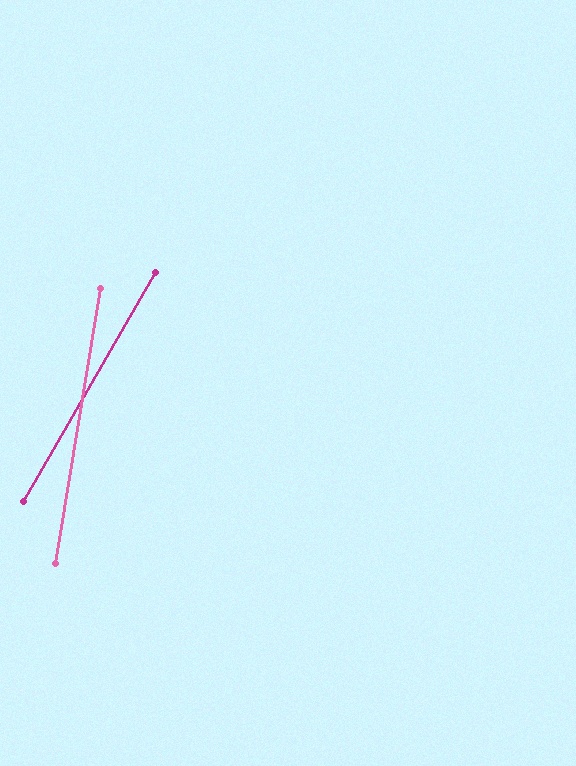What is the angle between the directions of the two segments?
Approximately 21 degrees.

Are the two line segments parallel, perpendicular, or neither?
Neither parallel nor perpendicular — they differ by about 21°.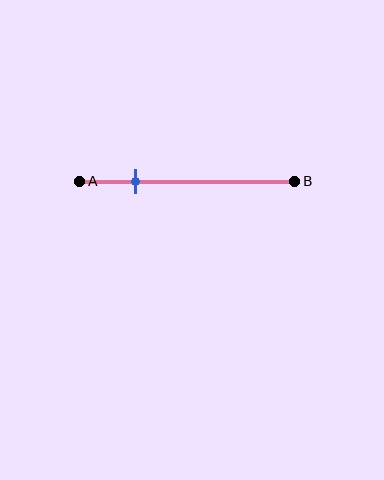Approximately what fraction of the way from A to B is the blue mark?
The blue mark is approximately 25% of the way from A to B.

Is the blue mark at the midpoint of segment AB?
No, the mark is at about 25% from A, not at the 50% midpoint.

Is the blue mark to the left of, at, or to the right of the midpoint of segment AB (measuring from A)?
The blue mark is to the left of the midpoint of segment AB.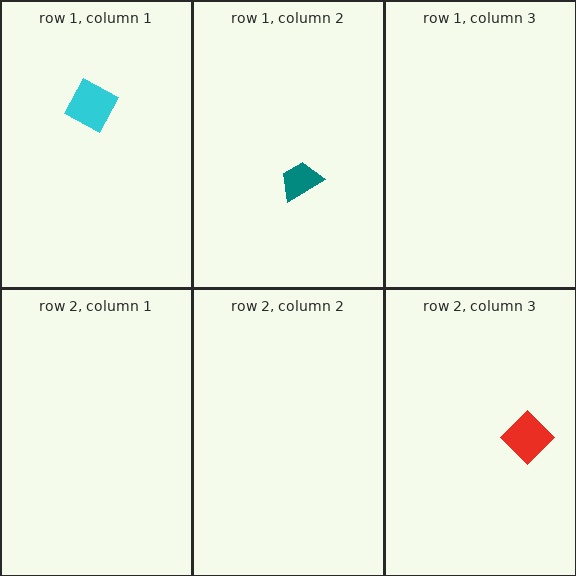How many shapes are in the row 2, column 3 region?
1.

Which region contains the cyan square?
The row 1, column 1 region.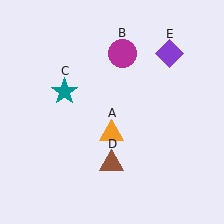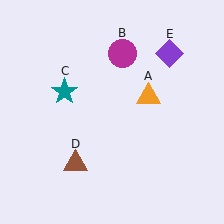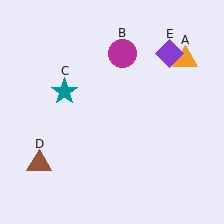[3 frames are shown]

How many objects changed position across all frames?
2 objects changed position: orange triangle (object A), brown triangle (object D).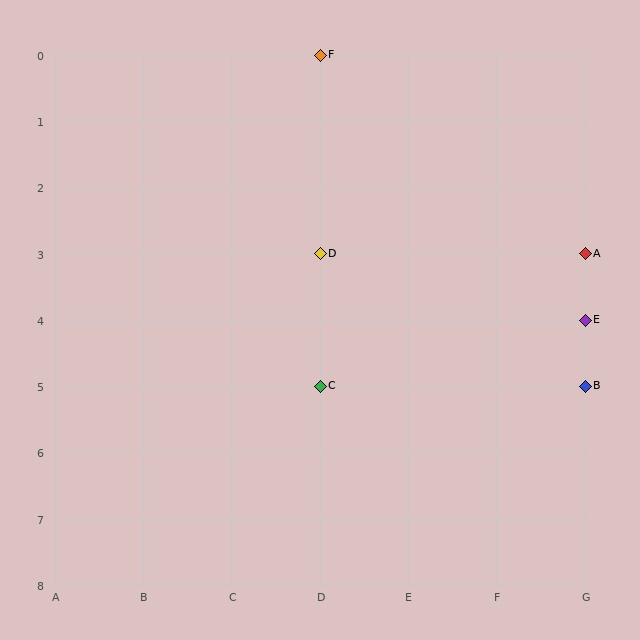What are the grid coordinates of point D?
Point D is at grid coordinates (D, 3).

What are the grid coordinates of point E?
Point E is at grid coordinates (G, 4).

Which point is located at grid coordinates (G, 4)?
Point E is at (G, 4).